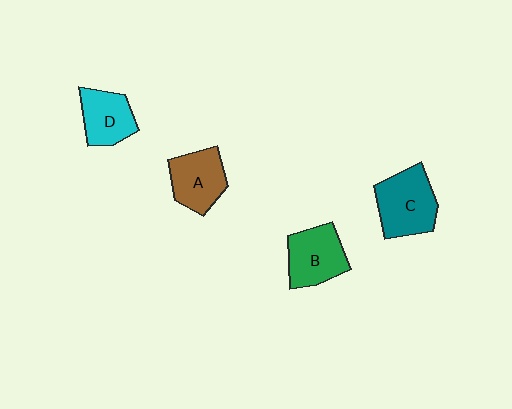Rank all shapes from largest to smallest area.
From largest to smallest: C (teal), B (green), A (brown), D (cyan).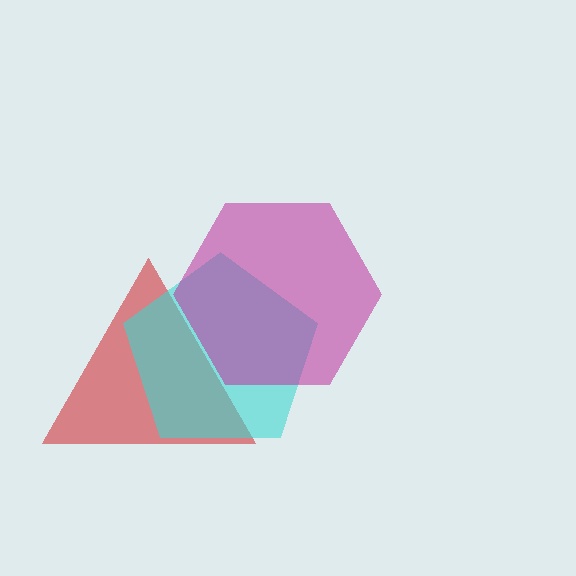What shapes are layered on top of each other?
The layered shapes are: a red triangle, a cyan pentagon, a magenta hexagon.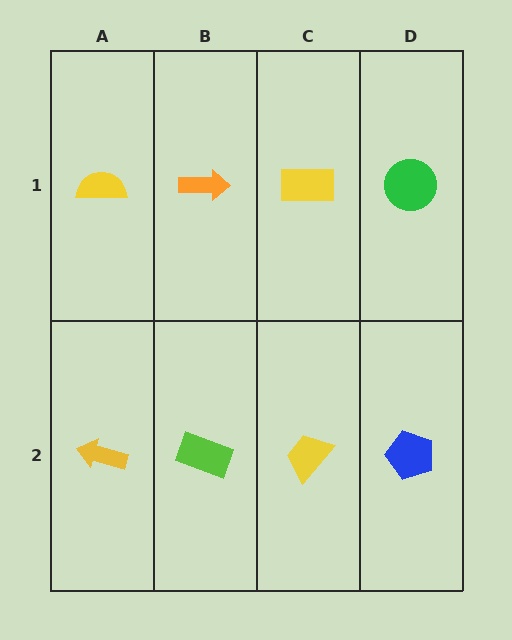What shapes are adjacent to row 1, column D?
A blue pentagon (row 2, column D), a yellow rectangle (row 1, column C).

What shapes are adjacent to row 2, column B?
An orange arrow (row 1, column B), a yellow arrow (row 2, column A), a yellow trapezoid (row 2, column C).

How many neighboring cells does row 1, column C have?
3.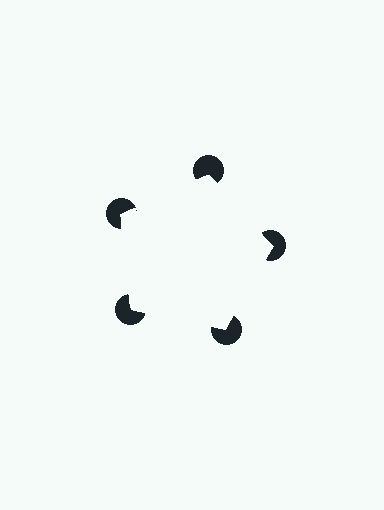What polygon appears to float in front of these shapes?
An illusory pentagon — its edges are inferred from the aligned wedge cuts in the pac-man discs, not physically drawn.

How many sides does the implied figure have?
5 sides.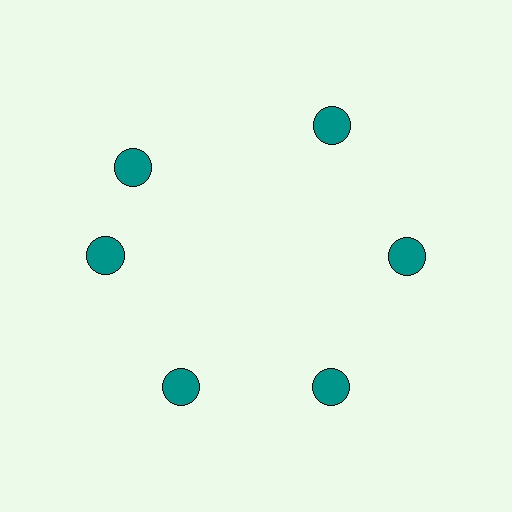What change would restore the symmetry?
The symmetry would be restored by rotating it back into even spacing with its neighbors so that all 6 circles sit at equal angles and equal distance from the center.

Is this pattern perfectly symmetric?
No. The 6 teal circles are arranged in a ring, but one element near the 11 o'clock position is rotated out of alignment along the ring, breaking the 6-fold rotational symmetry.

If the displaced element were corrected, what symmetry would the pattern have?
It would have 6-fold rotational symmetry — the pattern would map onto itself every 60 degrees.